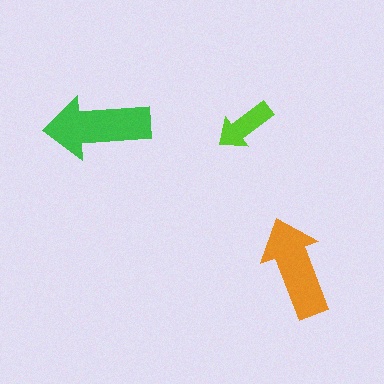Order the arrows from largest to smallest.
the green one, the orange one, the lime one.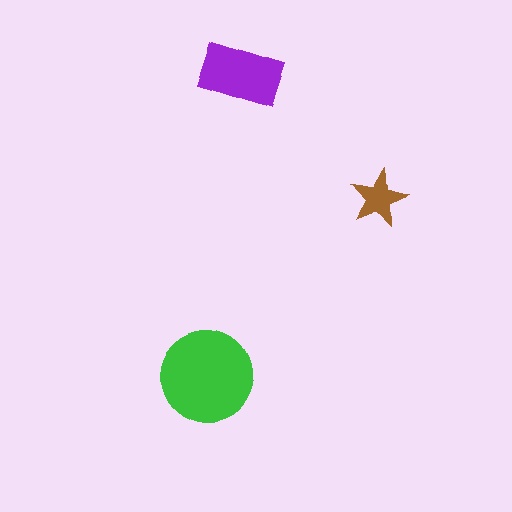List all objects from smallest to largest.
The brown star, the purple rectangle, the green circle.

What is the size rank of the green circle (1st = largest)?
1st.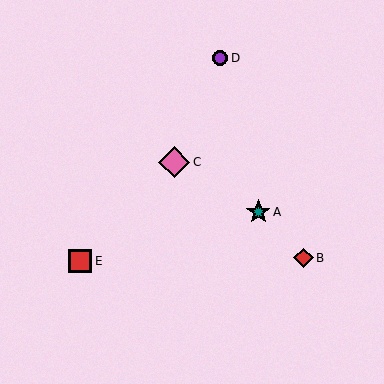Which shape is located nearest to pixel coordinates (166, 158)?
The pink diamond (labeled C) at (174, 162) is nearest to that location.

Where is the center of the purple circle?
The center of the purple circle is at (220, 58).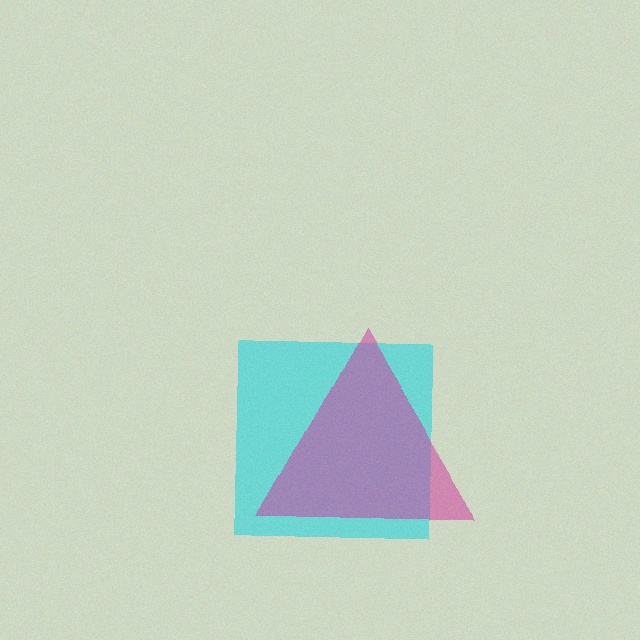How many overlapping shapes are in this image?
There are 2 overlapping shapes in the image.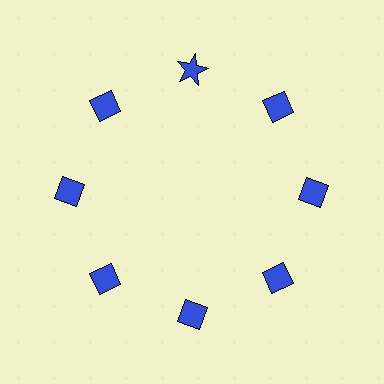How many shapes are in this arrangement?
There are 8 shapes arranged in a ring pattern.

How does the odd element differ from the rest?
It has a different shape: star instead of diamond.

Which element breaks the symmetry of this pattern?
The blue star at roughly the 12 o'clock position breaks the symmetry. All other shapes are blue diamonds.